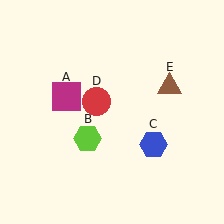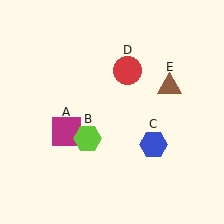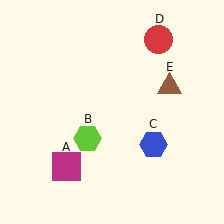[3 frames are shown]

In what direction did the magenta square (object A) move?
The magenta square (object A) moved down.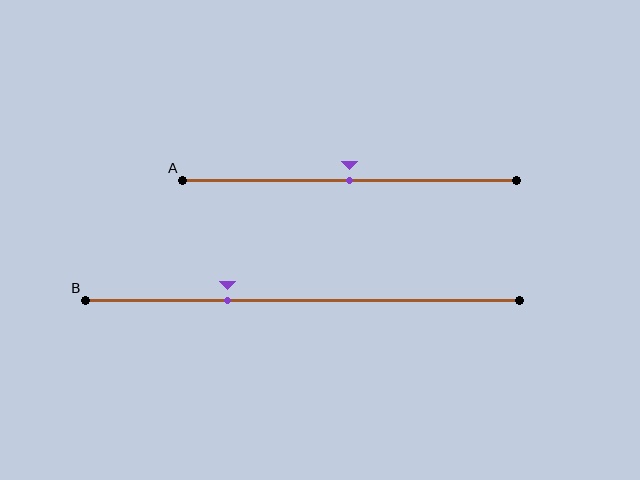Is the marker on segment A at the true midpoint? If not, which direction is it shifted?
Yes, the marker on segment A is at the true midpoint.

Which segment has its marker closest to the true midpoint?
Segment A has its marker closest to the true midpoint.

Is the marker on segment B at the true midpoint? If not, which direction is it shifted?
No, the marker on segment B is shifted to the left by about 17% of the segment length.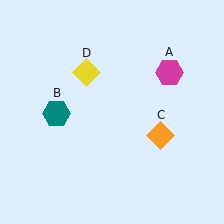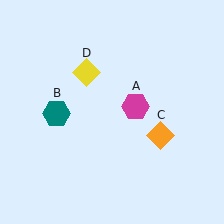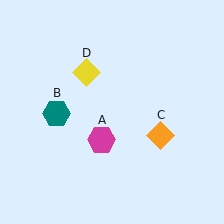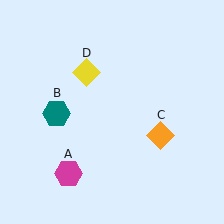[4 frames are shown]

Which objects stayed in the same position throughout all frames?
Teal hexagon (object B) and orange diamond (object C) and yellow diamond (object D) remained stationary.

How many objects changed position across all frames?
1 object changed position: magenta hexagon (object A).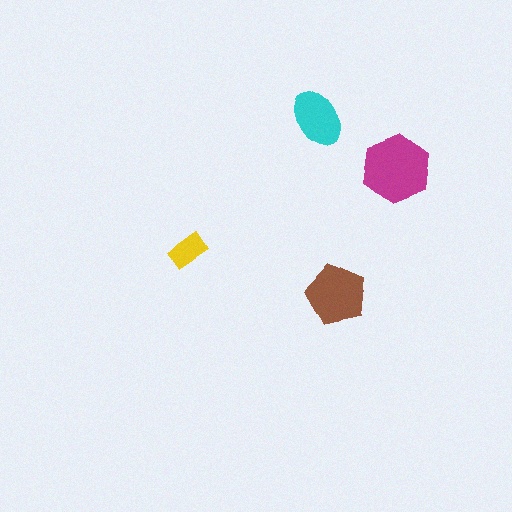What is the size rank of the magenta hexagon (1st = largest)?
1st.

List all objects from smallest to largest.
The yellow rectangle, the cyan ellipse, the brown pentagon, the magenta hexagon.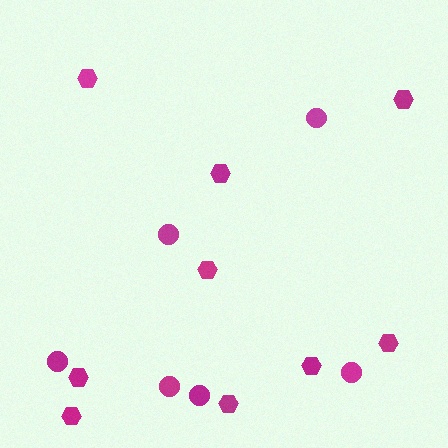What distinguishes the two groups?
There are 2 groups: one group of hexagons (9) and one group of circles (6).